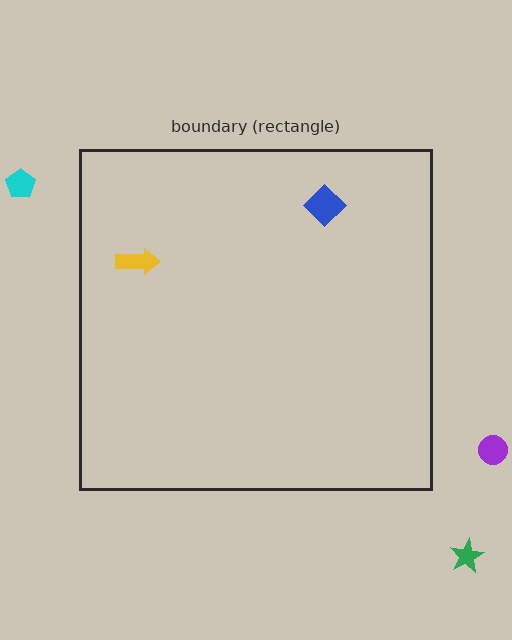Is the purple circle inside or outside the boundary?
Outside.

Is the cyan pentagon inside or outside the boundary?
Outside.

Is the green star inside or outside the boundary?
Outside.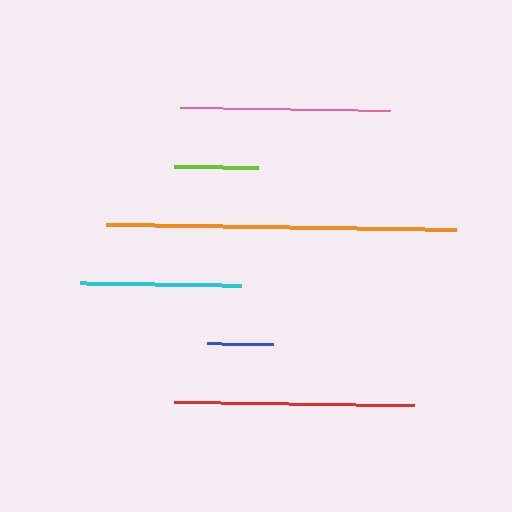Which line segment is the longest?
The orange line is the longest at approximately 349 pixels.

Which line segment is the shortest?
The blue line is the shortest at approximately 66 pixels.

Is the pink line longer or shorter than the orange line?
The orange line is longer than the pink line.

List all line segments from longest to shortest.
From longest to shortest: orange, red, pink, cyan, lime, blue.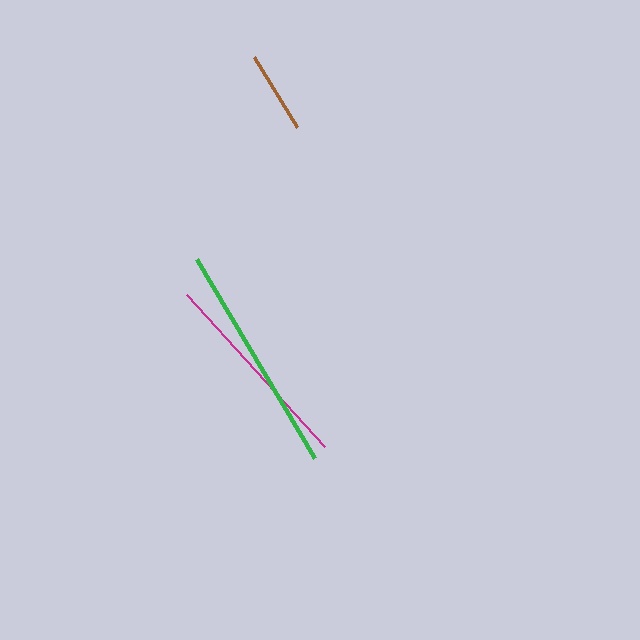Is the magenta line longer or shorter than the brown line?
The magenta line is longer than the brown line.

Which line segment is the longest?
The green line is the longest at approximately 232 pixels.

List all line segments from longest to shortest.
From longest to shortest: green, magenta, brown.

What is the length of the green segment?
The green segment is approximately 232 pixels long.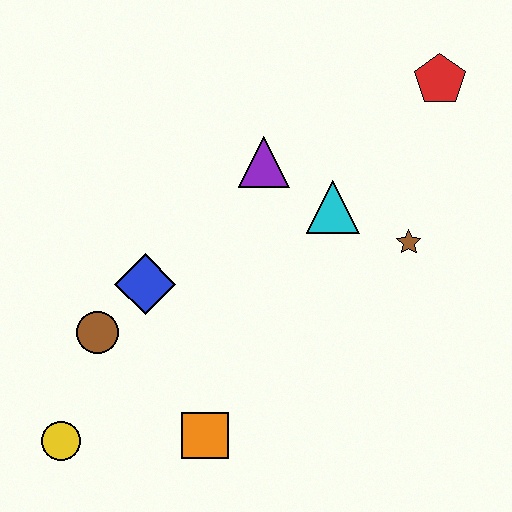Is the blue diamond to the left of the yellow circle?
No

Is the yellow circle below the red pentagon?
Yes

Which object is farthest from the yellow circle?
The red pentagon is farthest from the yellow circle.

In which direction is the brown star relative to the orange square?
The brown star is to the right of the orange square.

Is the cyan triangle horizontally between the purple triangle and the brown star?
Yes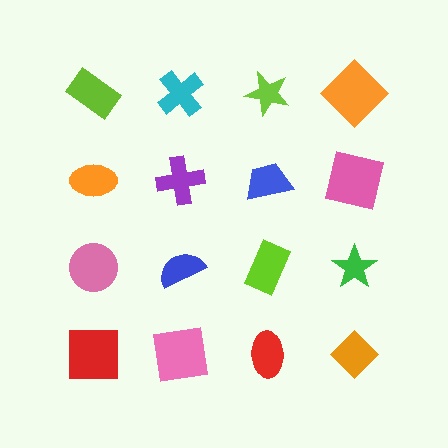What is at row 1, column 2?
A cyan cross.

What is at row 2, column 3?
A blue trapezoid.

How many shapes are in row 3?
4 shapes.